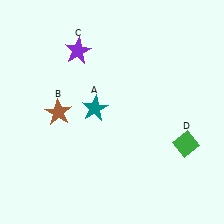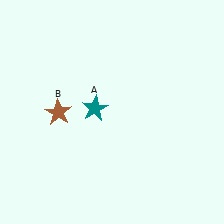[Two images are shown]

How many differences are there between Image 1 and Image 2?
There are 2 differences between the two images.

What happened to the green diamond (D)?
The green diamond (D) was removed in Image 2. It was in the bottom-right area of Image 1.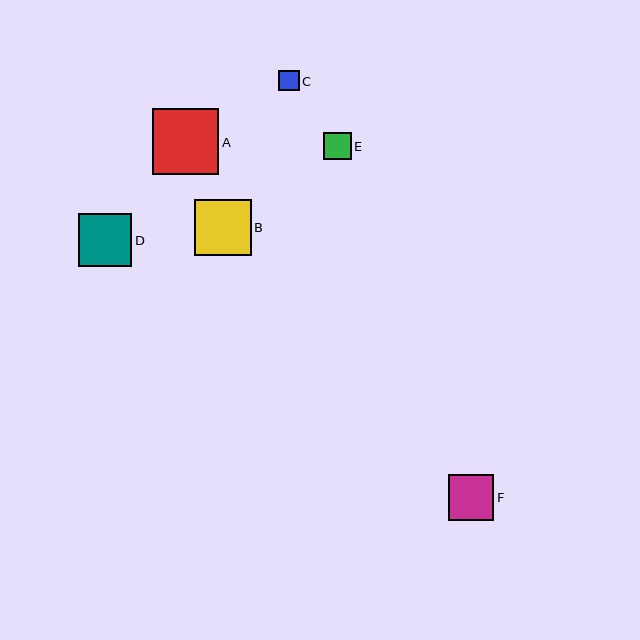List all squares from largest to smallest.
From largest to smallest: A, B, D, F, E, C.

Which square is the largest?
Square A is the largest with a size of approximately 66 pixels.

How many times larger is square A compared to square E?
Square A is approximately 2.4 times the size of square E.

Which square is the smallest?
Square C is the smallest with a size of approximately 20 pixels.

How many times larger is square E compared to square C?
Square E is approximately 1.3 times the size of square C.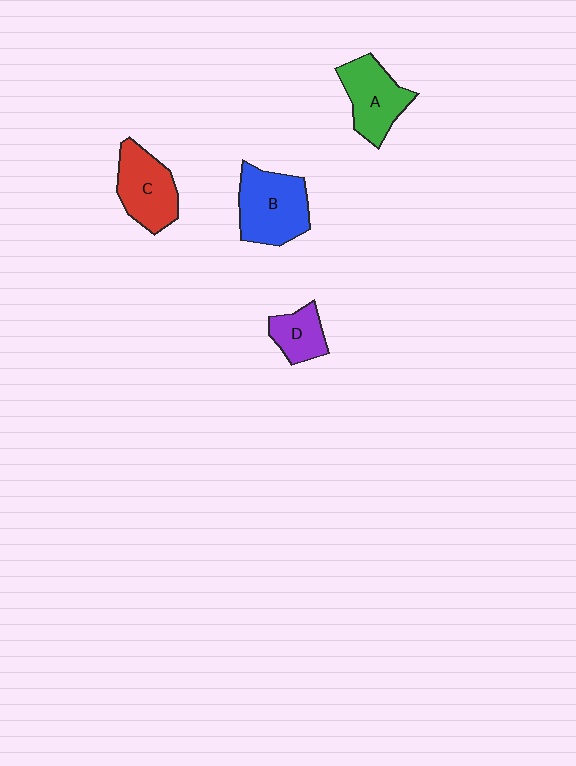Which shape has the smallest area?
Shape D (purple).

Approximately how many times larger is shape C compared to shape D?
Approximately 1.6 times.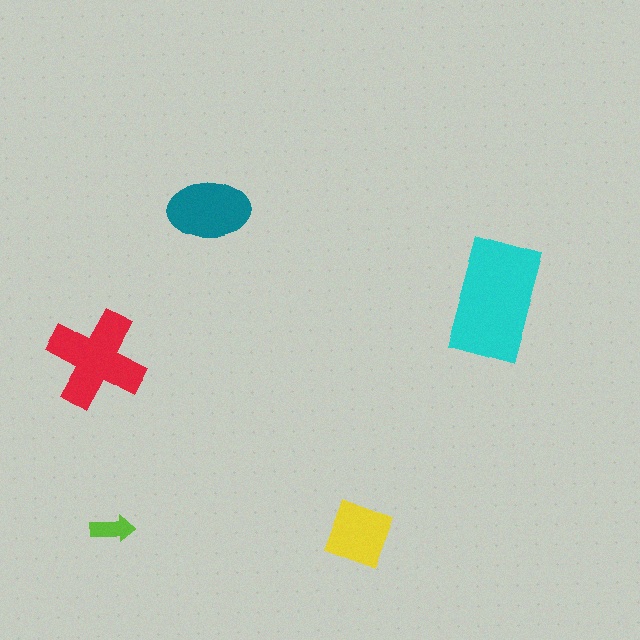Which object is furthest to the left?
The red cross is leftmost.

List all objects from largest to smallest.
The cyan rectangle, the red cross, the teal ellipse, the yellow diamond, the lime arrow.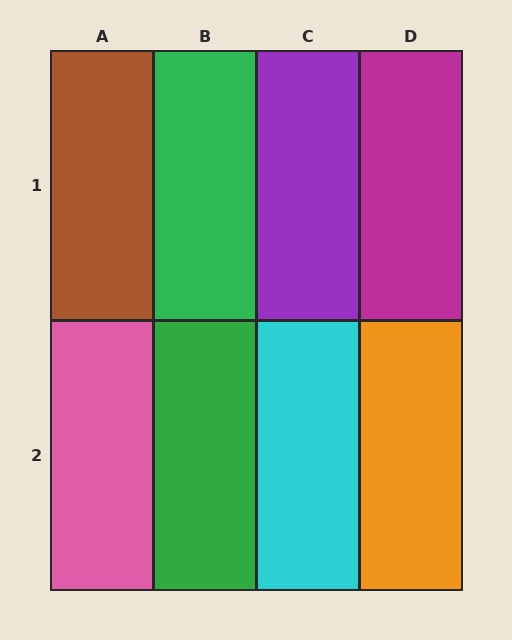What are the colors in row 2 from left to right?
Pink, green, cyan, orange.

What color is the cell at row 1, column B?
Green.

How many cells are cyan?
1 cell is cyan.